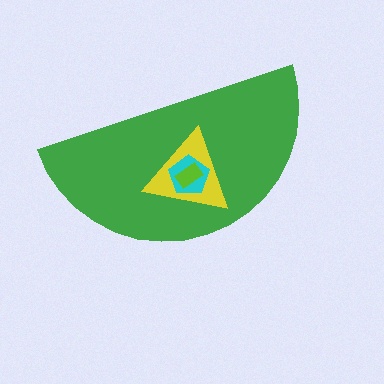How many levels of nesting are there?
4.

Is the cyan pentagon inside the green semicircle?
Yes.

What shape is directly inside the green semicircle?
The yellow triangle.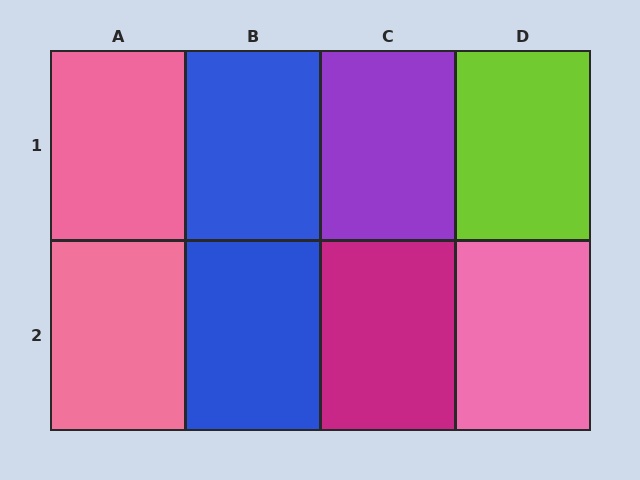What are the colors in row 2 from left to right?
Pink, blue, magenta, pink.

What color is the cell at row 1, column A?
Pink.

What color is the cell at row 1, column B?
Blue.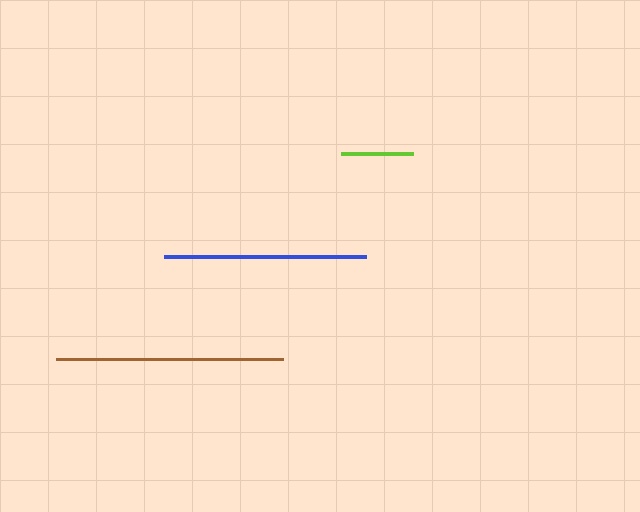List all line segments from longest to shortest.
From longest to shortest: brown, blue, lime.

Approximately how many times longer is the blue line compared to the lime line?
The blue line is approximately 2.8 times the length of the lime line.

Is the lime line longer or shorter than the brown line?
The brown line is longer than the lime line.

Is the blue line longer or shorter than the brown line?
The brown line is longer than the blue line.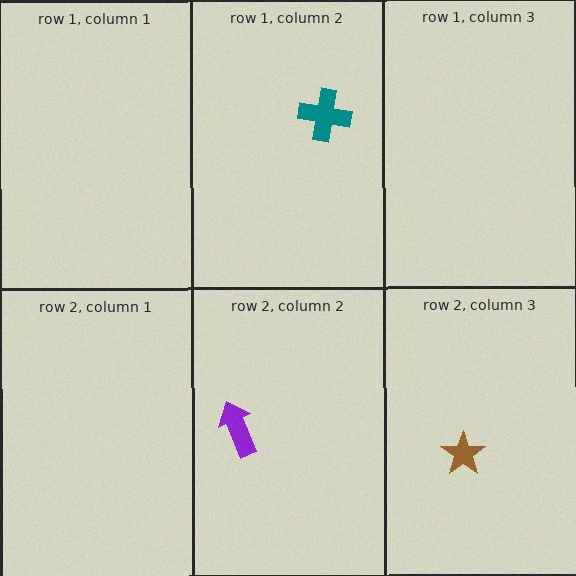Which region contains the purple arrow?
The row 2, column 2 region.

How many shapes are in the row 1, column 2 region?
1.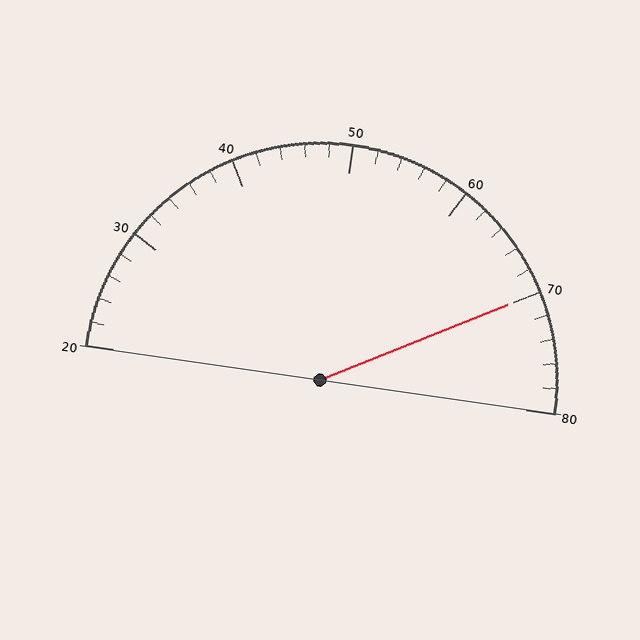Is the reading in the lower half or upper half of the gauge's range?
The reading is in the upper half of the range (20 to 80).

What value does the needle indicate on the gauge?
The needle indicates approximately 70.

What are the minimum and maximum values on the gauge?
The gauge ranges from 20 to 80.